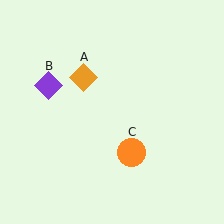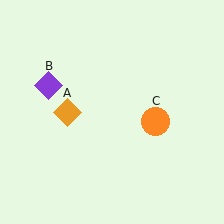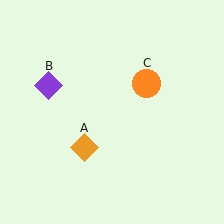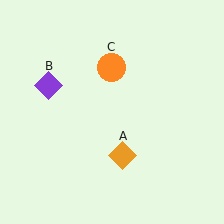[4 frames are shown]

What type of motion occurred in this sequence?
The orange diamond (object A), orange circle (object C) rotated counterclockwise around the center of the scene.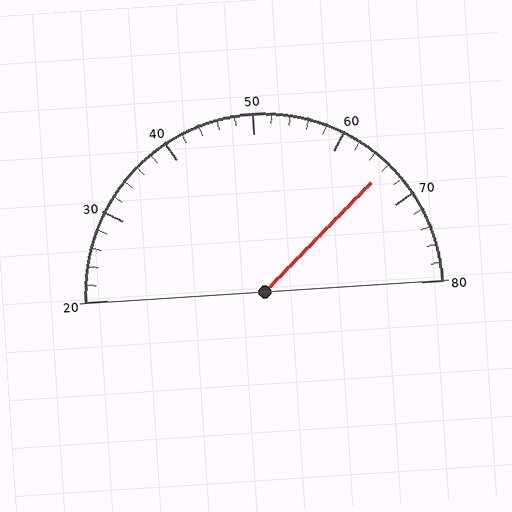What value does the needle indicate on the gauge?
The needle indicates approximately 66.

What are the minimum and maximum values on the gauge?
The gauge ranges from 20 to 80.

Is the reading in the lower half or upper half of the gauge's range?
The reading is in the upper half of the range (20 to 80).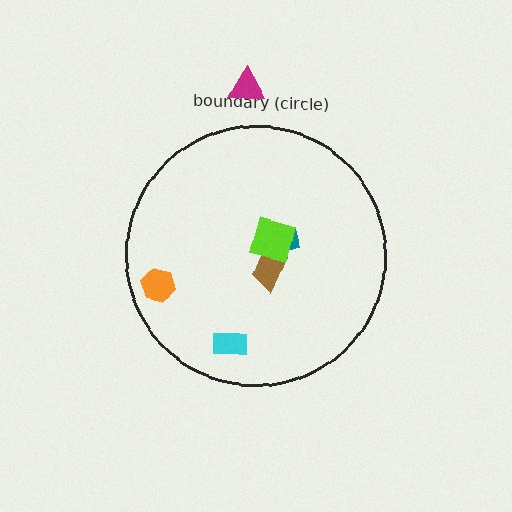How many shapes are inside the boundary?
5 inside, 1 outside.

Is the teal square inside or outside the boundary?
Inside.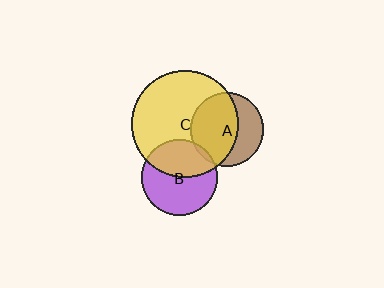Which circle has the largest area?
Circle C (yellow).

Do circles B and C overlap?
Yes.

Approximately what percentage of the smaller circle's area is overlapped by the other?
Approximately 40%.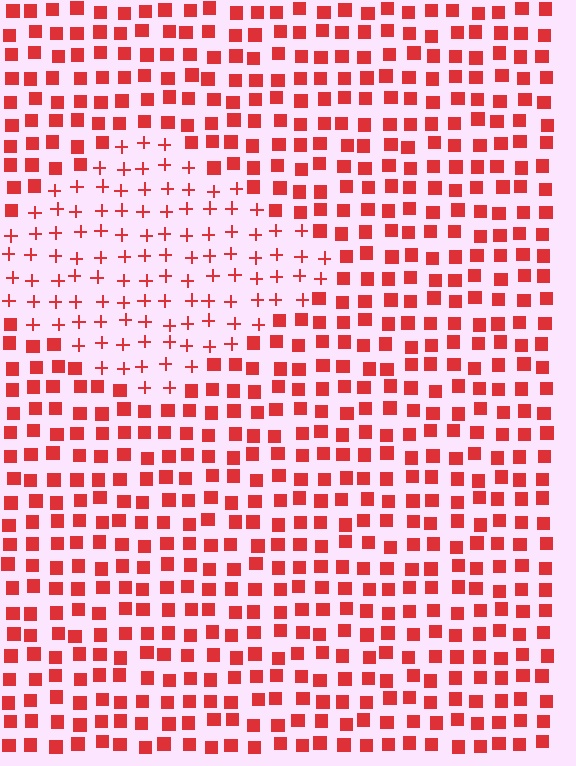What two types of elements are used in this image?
The image uses plus signs inside the diamond region and squares outside it.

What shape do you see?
I see a diamond.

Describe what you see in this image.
The image is filled with small red elements arranged in a uniform grid. A diamond-shaped region contains plus signs, while the surrounding area contains squares. The boundary is defined purely by the change in element shape.